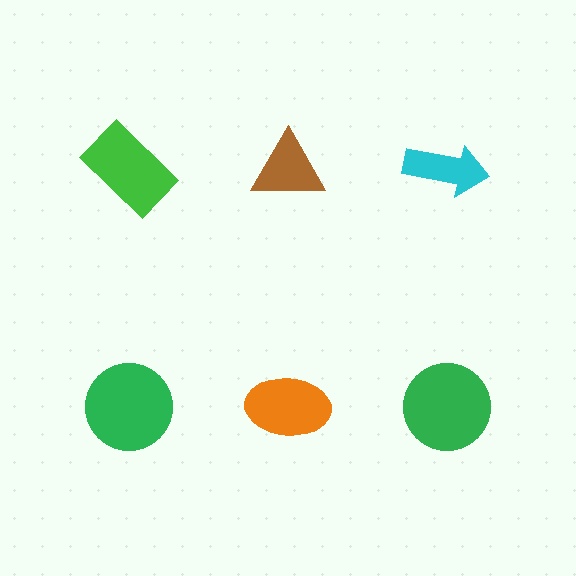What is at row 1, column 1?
A green rectangle.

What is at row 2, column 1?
A green circle.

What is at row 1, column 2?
A brown triangle.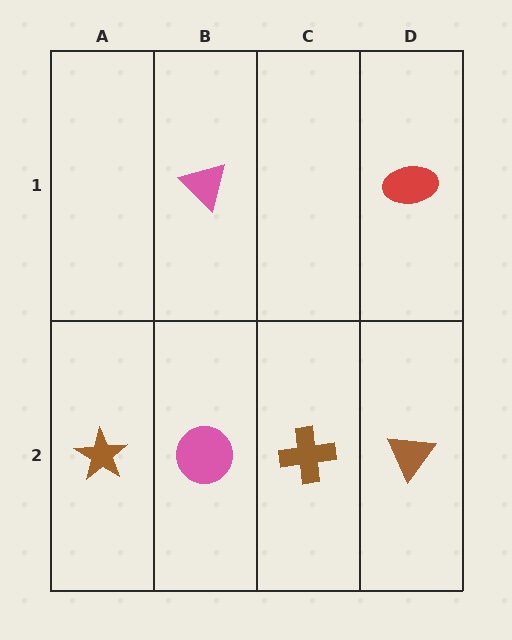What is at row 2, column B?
A pink circle.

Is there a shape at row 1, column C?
No, that cell is empty.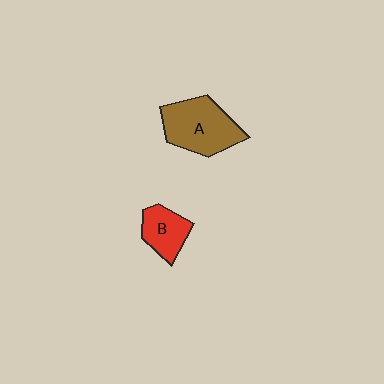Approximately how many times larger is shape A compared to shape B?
Approximately 1.8 times.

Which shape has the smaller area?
Shape B (red).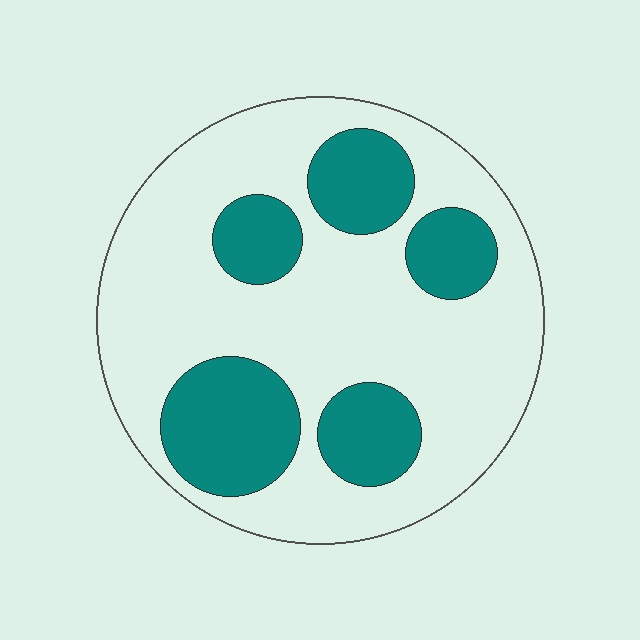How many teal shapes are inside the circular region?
5.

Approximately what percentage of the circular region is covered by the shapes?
Approximately 30%.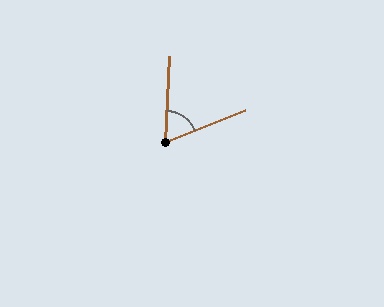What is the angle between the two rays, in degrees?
Approximately 66 degrees.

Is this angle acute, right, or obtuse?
It is acute.